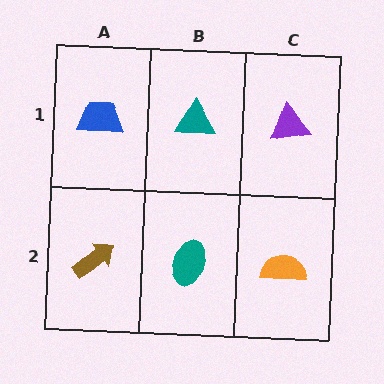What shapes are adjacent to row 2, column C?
A purple triangle (row 1, column C), a teal ellipse (row 2, column B).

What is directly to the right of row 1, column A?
A teal triangle.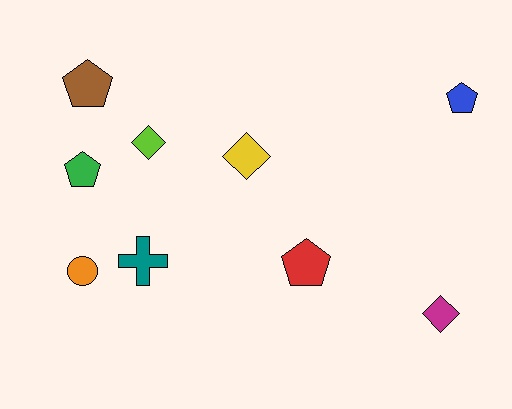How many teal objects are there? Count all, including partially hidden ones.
There is 1 teal object.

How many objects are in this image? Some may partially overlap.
There are 9 objects.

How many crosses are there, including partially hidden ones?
There is 1 cross.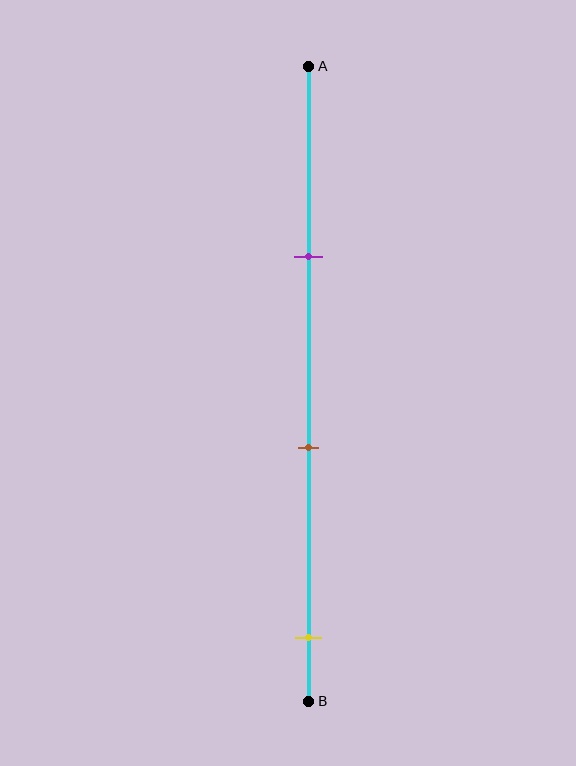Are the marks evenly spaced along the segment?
Yes, the marks are approximately evenly spaced.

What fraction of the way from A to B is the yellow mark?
The yellow mark is approximately 90% (0.9) of the way from A to B.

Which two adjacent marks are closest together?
The purple and brown marks are the closest adjacent pair.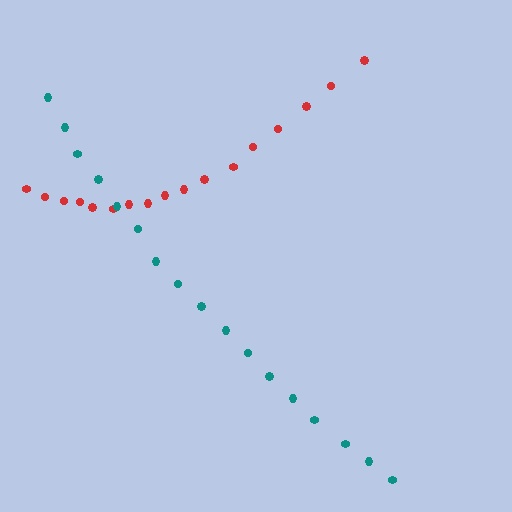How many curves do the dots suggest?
There are 2 distinct paths.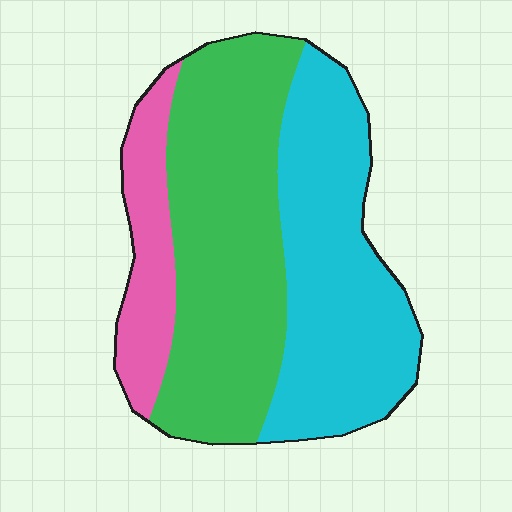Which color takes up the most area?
Green, at roughly 45%.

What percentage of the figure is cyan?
Cyan covers around 40% of the figure.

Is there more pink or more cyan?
Cyan.